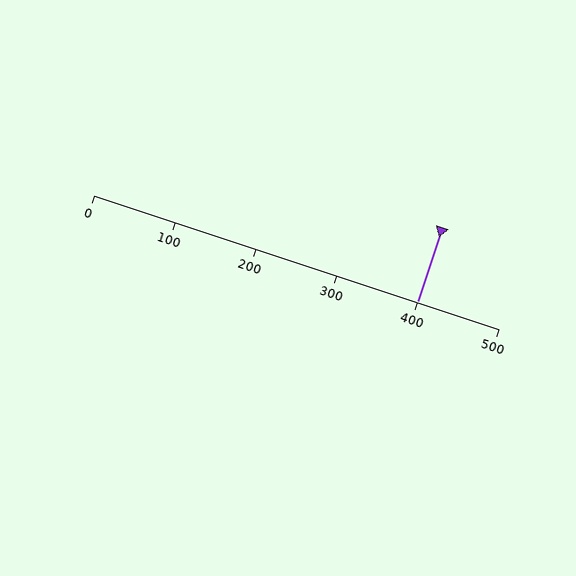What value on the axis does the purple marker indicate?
The marker indicates approximately 400.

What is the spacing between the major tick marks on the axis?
The major ticks are spaced 100 apart.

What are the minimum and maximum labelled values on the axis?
The axis runs from 0 to 500.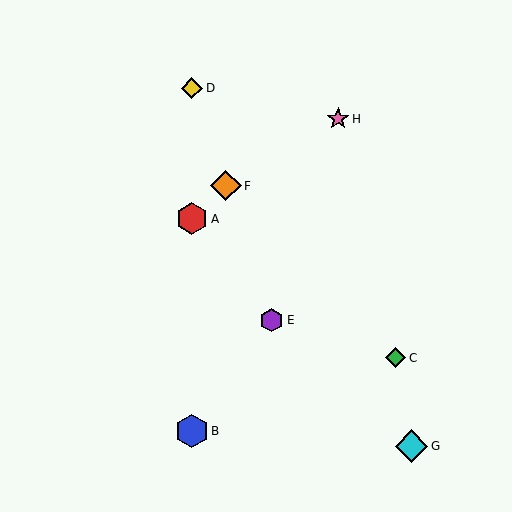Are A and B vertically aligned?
Yes, both are at x≈192.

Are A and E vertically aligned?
No, A is at x≈192 and E is at x≈272.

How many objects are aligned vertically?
3 objects (A, B, D) are aligned vertically.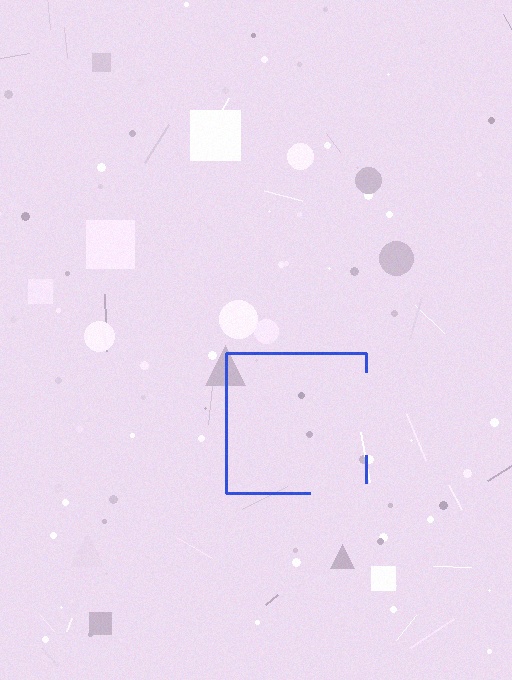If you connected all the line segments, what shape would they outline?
They would outline a square.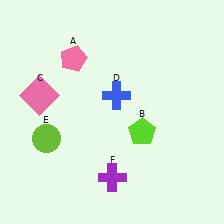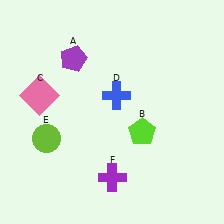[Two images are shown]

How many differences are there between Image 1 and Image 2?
There is 1 difference between the two images.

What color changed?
The pentagon (A) changed from pink in Image 1 to purple in Image 2.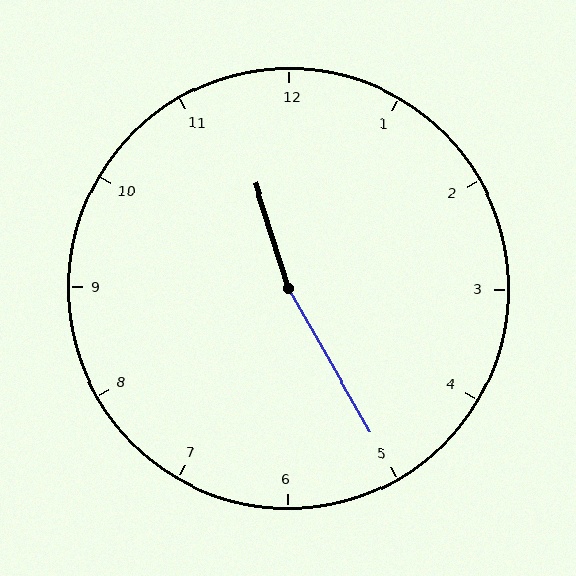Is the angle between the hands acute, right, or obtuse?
It is obtuse.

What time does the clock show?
11:25.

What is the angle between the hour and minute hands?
Approximately 168 degrees.